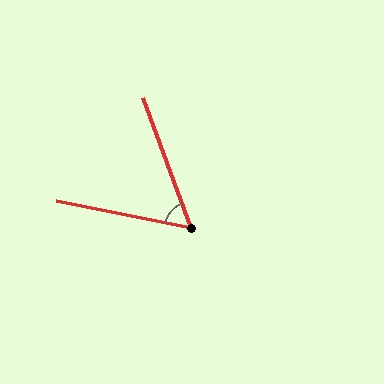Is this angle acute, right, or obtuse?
It is acute.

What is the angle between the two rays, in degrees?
Approximately 59 degrees.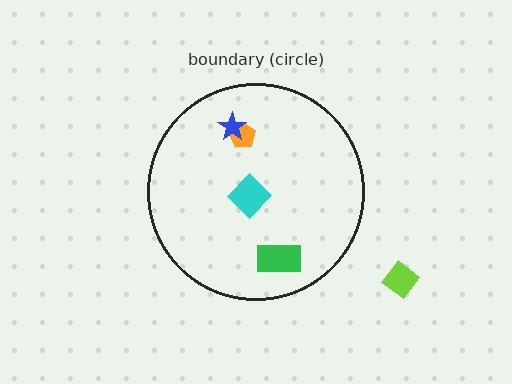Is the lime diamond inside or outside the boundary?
Outside.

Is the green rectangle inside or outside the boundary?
Inside.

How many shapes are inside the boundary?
4 inside, 1 outside.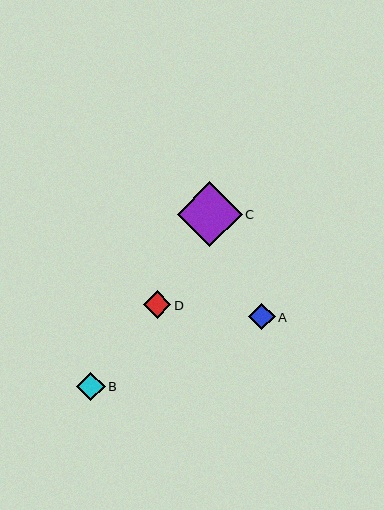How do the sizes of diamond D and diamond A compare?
Diamond D and diamond A are approximately the same size.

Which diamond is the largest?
Diamond C is the largest with a size of approximately 65 pixels.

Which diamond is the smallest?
Diamond A is the smallest with a size of approximately 26 pixels.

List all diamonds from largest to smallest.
From largest to smallest: C, B, D, A.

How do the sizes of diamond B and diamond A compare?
Diamond B and diamond A are approximately the same size.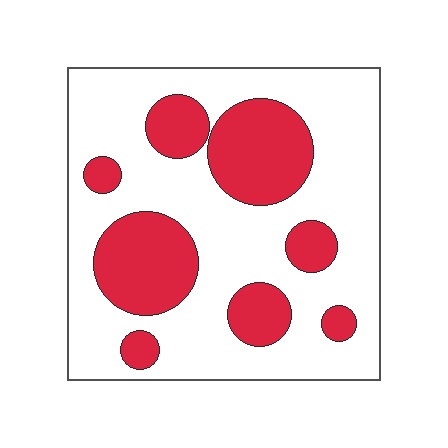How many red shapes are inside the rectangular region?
8.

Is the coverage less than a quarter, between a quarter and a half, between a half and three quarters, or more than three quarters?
Between a quarter and a half.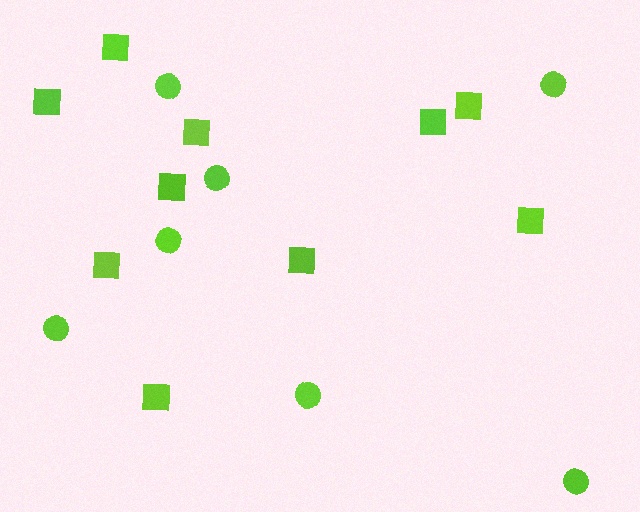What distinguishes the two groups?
There are 2 groups: one group of squares (10) and one group of circles (7).